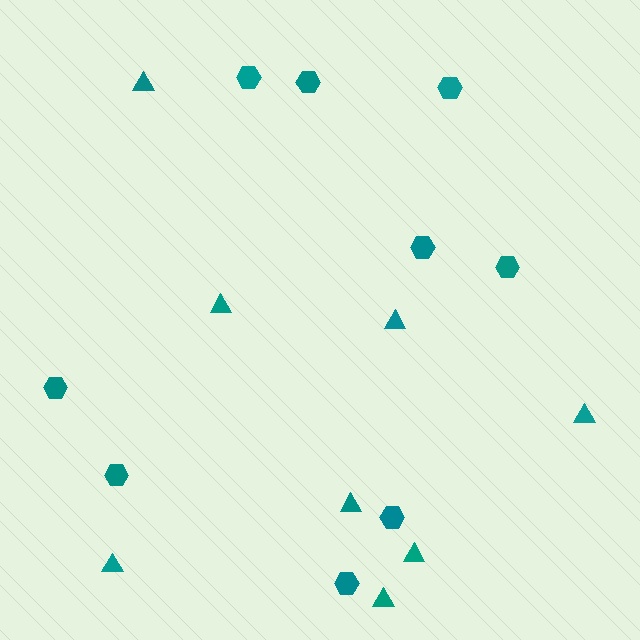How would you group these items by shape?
There are 2 groups: one group of triangles (8) and one group of hexagons (9).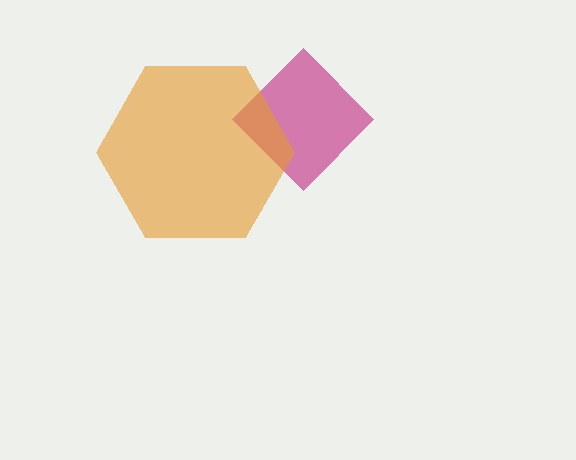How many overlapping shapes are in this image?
There are 2 overlapping shapes in the image.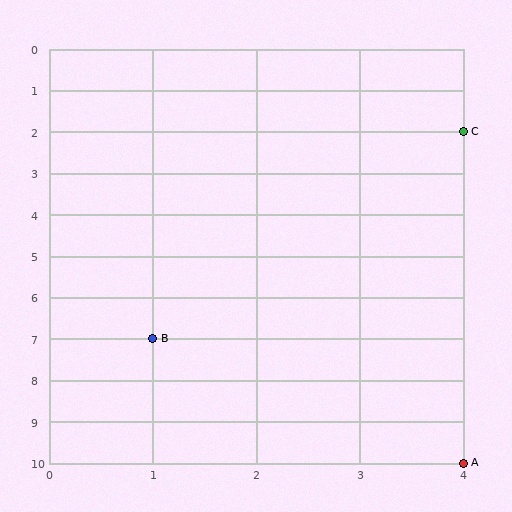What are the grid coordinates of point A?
Point A is at grid coordinates (4, 10).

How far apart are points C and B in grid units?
Points C and B are 3 columns and 5 rows apart (about 5.8 grid units diagonally).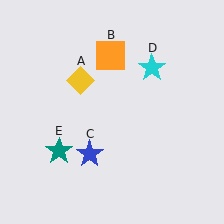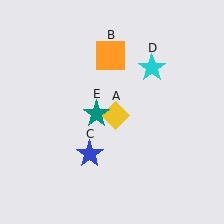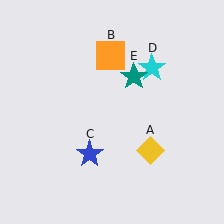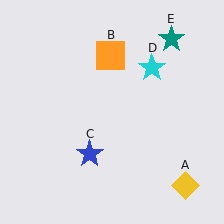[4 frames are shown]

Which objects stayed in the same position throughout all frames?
Orange square (object B) and blue star (object C) and cyan star (object D) remained stationary.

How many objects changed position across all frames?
2 objects changed position: yellow diamond (object A), teal star (object E).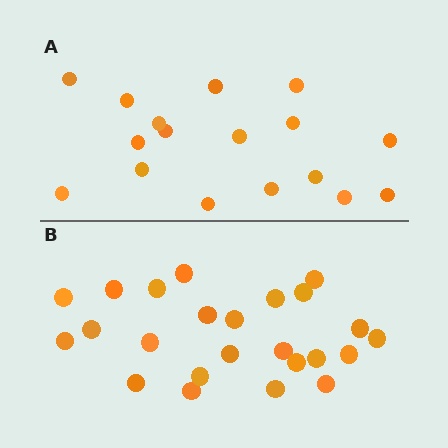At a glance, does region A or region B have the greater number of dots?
Region B (the bottom region) has more dots.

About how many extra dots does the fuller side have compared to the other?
Region B has roughly 8 or so more dots than region A.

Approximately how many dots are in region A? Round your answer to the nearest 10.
About 20 dots. (The exact count is 17, which rounds to 20.)